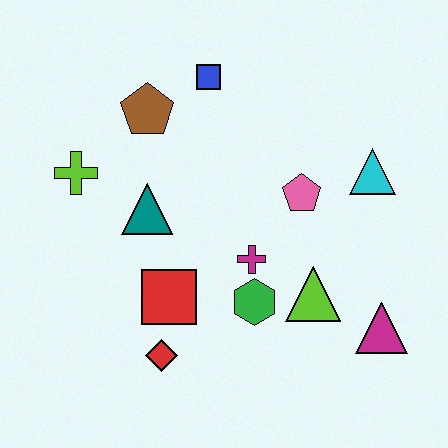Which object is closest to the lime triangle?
The green hexagon is closest to the lime triangle.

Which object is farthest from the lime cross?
The magenta triangle is farthest from the lime cross.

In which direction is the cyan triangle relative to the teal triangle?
The cyan triangle is to the right of the teal triangle.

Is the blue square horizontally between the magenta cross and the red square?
Yes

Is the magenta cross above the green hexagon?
Yes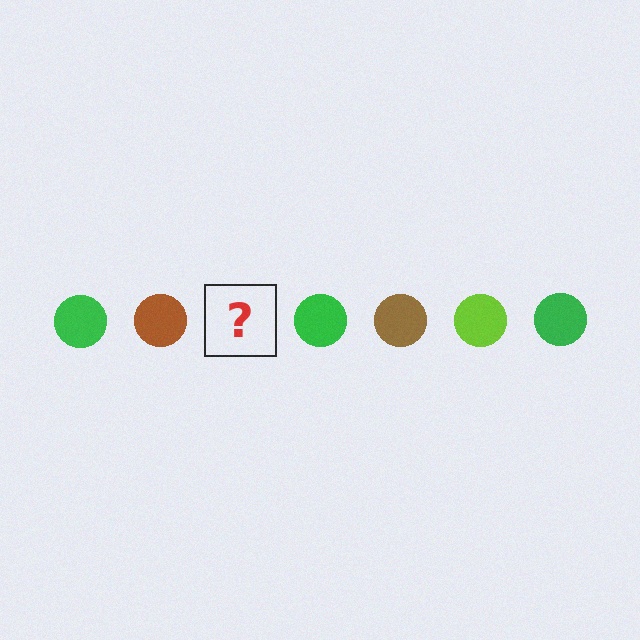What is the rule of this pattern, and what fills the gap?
The rule is that the pattern cycles through green, brown, lime circles. The gap should be filled with a lime circle.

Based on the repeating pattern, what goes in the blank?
The blank should be a lime circle.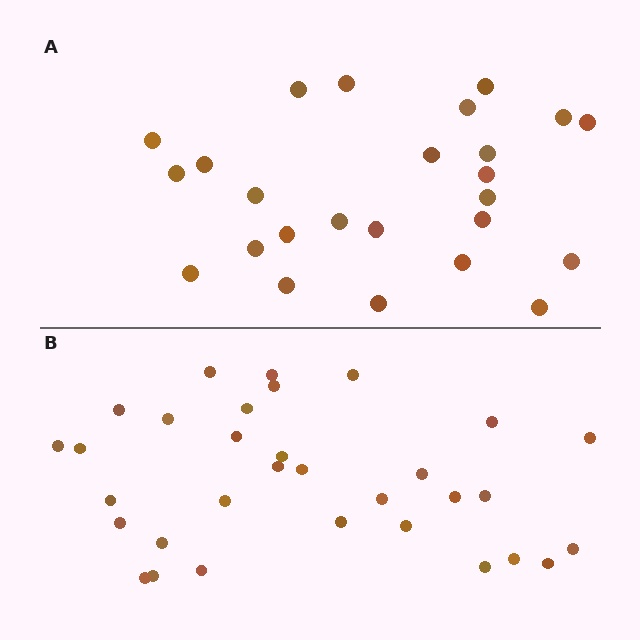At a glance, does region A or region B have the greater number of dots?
Region B (the bottom region) has more dots.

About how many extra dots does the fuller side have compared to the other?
Region B has roughly 8 or so more dots than region A.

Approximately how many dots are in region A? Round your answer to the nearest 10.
About 20 dots. (The exact count is 25, which rounds to 20.)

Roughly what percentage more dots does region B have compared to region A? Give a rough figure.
About 30% more.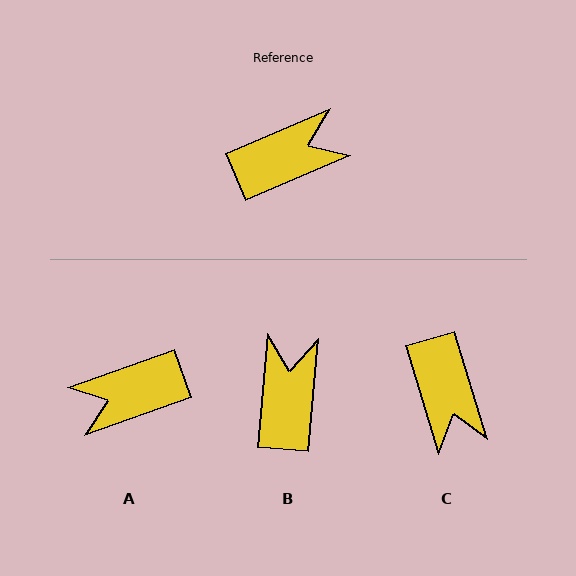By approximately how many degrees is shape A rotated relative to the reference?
Approximately 177 degrees counter-clockwise.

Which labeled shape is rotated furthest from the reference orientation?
A, about 177 degrees away.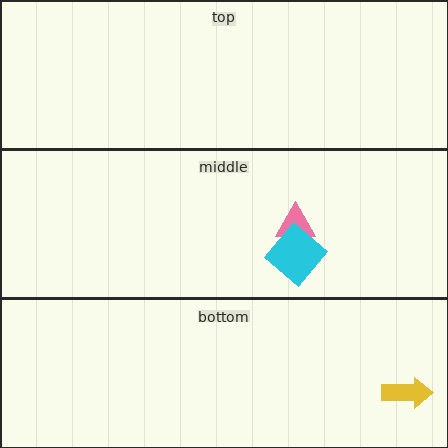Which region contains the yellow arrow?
The bottom region.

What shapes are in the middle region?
The pink triangle, the cyan diamond.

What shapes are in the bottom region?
The yellow arrow.